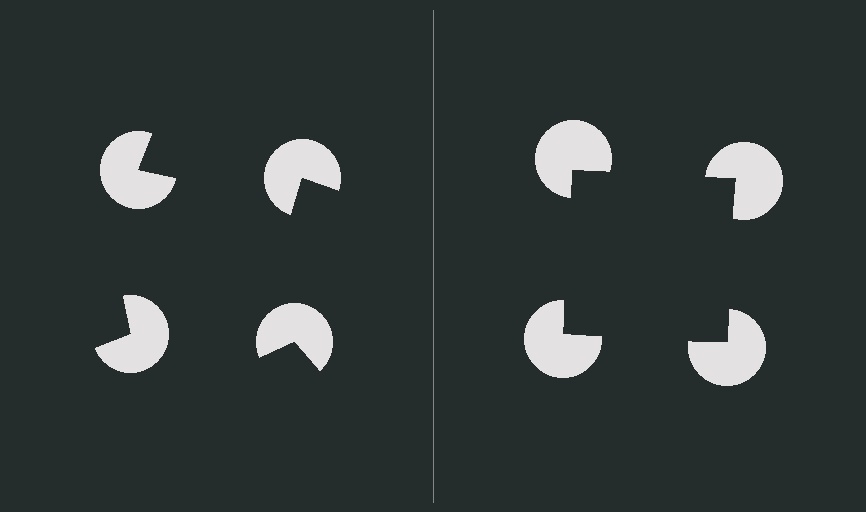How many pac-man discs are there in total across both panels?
8 — 4 on each side.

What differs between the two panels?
The pac-man discs are positioned identically on both sides; only the wedge orientations differ. On the right they align to a square; on the left they are misaligned.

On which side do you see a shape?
An illusory square appears on the right side. On the left side the wedge cuts are rotated, so no coherent shape forms.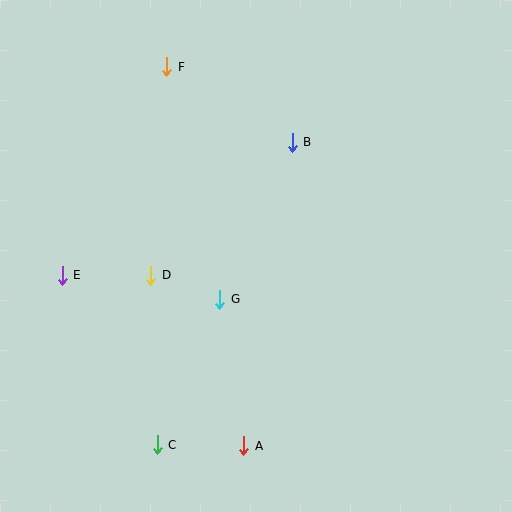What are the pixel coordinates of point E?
Point E is at (62, 275).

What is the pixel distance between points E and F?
The distance between E and F is 233 pixels.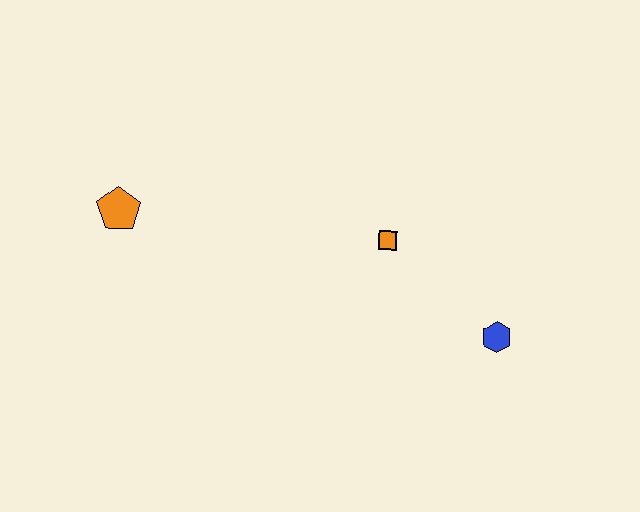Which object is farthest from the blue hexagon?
The orange pentagon is farthest from the blue hexagon.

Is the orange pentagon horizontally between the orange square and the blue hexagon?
No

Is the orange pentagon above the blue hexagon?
Yes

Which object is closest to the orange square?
The blue hexagon is closest to the orange square.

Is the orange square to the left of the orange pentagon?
No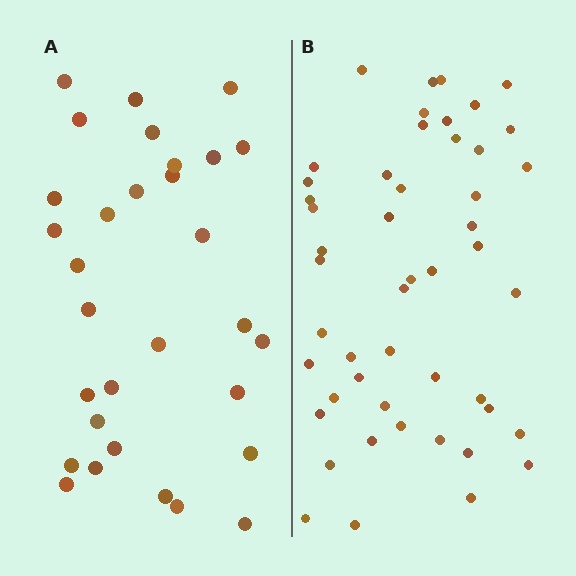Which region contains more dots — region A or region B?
Region B (the right region) has more dots.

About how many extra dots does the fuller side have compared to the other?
Region B has approximately 20 more dots than region A.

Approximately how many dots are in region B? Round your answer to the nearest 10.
About 50 dots. (The exact count is 49, which rounds to 50.)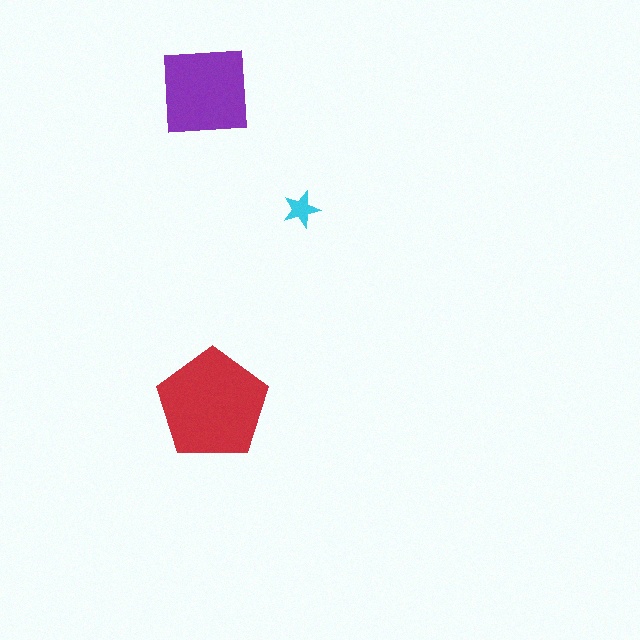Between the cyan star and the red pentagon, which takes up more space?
The red pentagon.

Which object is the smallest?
The cyan star.